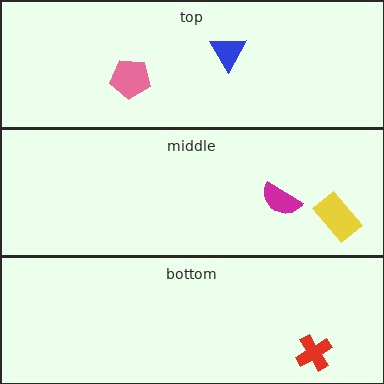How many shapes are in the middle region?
2.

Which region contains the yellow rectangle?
The middle region.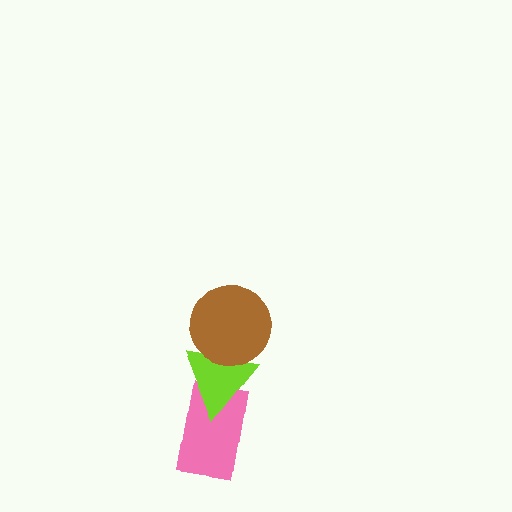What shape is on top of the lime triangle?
The brown circle is on top of the lime triangle.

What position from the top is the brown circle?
The brown circle is 1st from the top.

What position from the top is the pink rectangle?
The pink rectangle is 3rd from the top.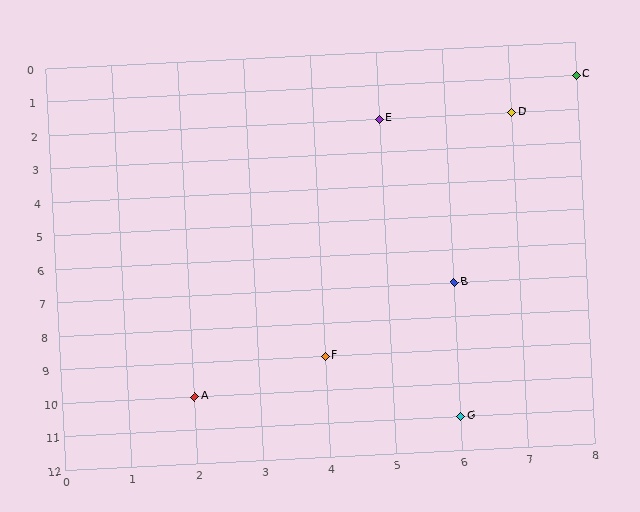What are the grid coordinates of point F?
Point F is at grid coordinates (4, 9).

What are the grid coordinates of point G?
Point G is at grid coordinates (6, 11).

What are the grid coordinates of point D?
Point D is at grid coordinates (7, 2).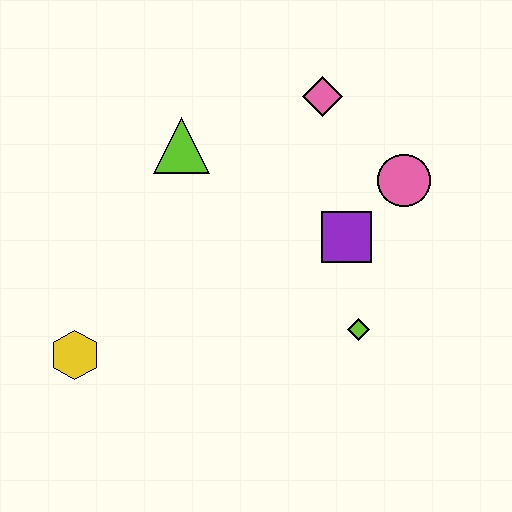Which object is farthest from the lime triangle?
The lime diamond is farthest from the lime triangle.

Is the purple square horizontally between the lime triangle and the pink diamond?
No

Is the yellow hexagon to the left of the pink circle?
Yes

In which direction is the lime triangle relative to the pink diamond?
The lime triangle is to the left of the pink diamond.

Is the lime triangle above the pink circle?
Yes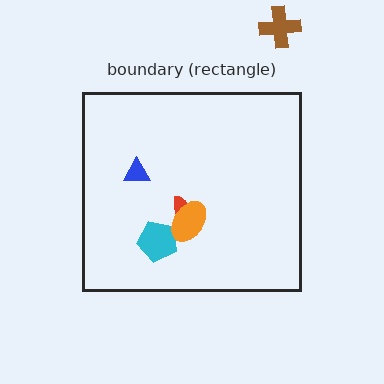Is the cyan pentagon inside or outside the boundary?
Inside.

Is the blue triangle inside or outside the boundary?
Inside.